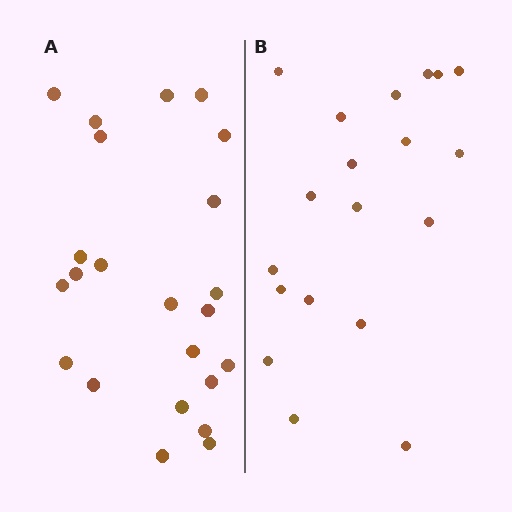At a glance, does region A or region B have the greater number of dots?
Region A (the left region) has more dots.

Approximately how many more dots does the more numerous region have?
Region A has about 4 more dots than region B.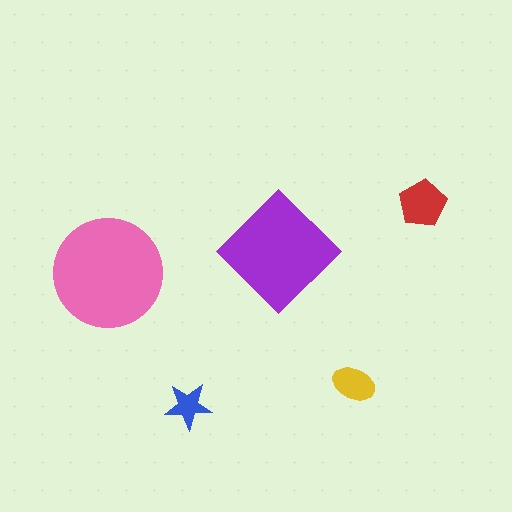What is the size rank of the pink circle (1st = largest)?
1st.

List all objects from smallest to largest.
The blue star, the yellow ellipse, the red pentagon, the purple diamond, the pink circle.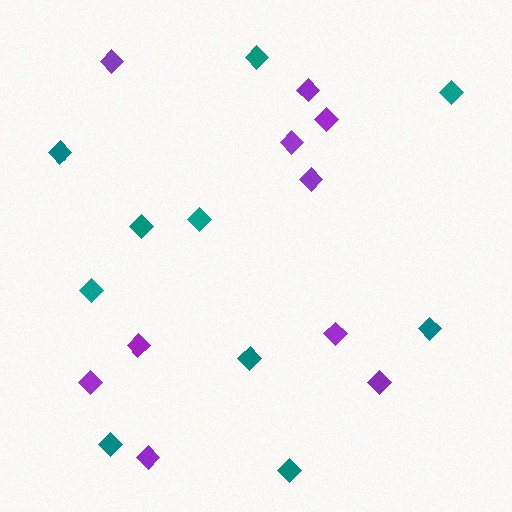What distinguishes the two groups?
There are 2 groups: one group of purple diamonds (10) and one group of teal diamonds (10).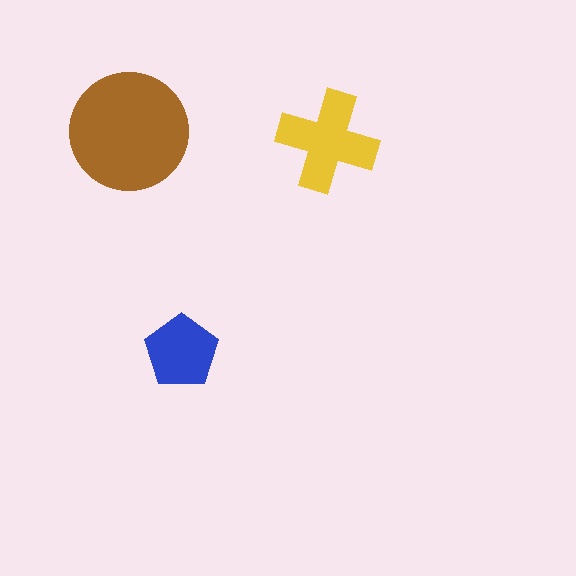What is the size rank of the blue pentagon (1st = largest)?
3rd.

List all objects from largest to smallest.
The brown circle, the yellow cross, the blue pentagon.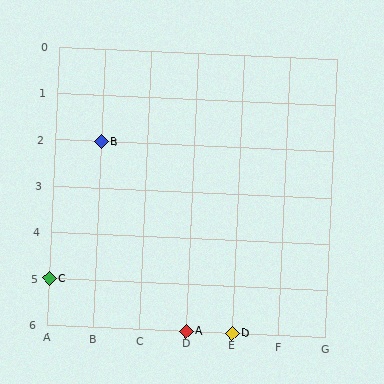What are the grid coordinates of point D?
Point D is at grid coordinates (E, 6).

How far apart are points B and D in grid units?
Points B and D are 3 columns and 4 rows apart (about 5.0 grid units diagonally).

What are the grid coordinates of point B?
Point B is at grid coordinates (B, 2).